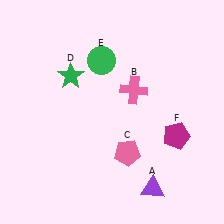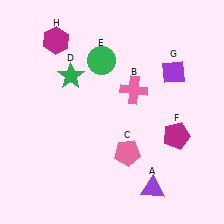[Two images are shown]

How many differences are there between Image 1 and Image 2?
There are 2 differences between the two images.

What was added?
A purple diamond (G), a magenta hexagon (H) were added in Image 2.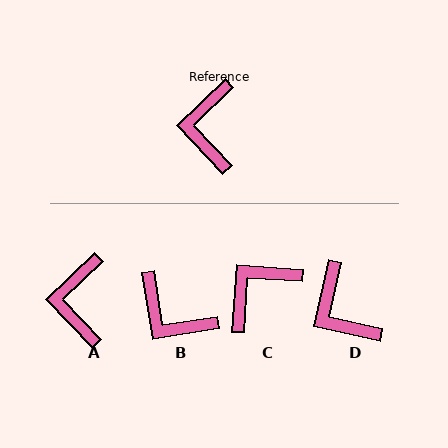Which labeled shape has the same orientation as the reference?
A.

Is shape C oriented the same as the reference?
No, it is off by about 48 degrees.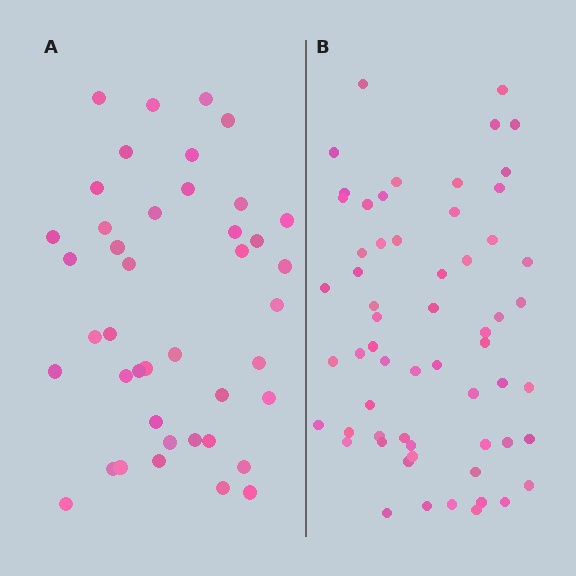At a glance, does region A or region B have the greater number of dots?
Region B (the right region) has more dots.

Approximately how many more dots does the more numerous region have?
Region B has approximately 20 more dots than region A.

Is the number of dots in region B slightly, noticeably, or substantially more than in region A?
Region B has noticeably more, but not dramatically so. The ratio is roughly 1.4 to 1.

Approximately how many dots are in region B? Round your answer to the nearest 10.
About 60 dots.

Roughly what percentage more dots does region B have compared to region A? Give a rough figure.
About 45% more.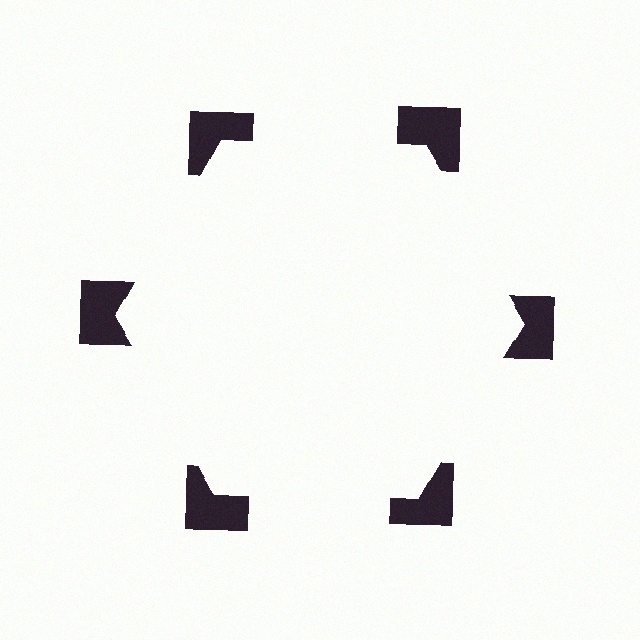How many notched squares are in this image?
There are 6 — one at each vertex of the illusory hexagon.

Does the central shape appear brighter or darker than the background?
It typically appears slightly brighter than the background, even though no actual brightness change is drawn.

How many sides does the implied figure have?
6 sides.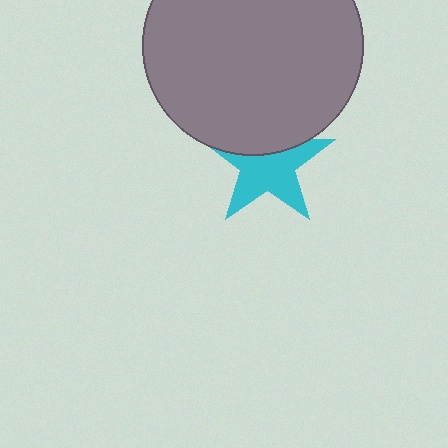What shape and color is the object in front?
The object in front is a gray circle.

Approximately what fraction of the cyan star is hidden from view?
Roughly 36% of the cyan star is hidden behind the gray circle.